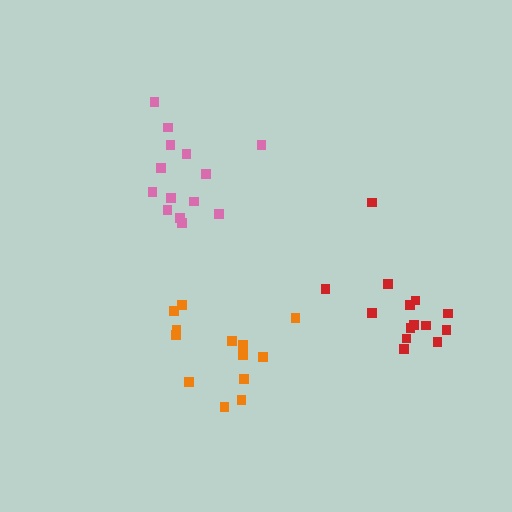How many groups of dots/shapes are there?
There are 3 groups.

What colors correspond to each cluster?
The clusters are colored: red, pink, orange.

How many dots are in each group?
Group 1: 14 dots, Group 2: 14 dots, Group 3: 13 dots (41 total).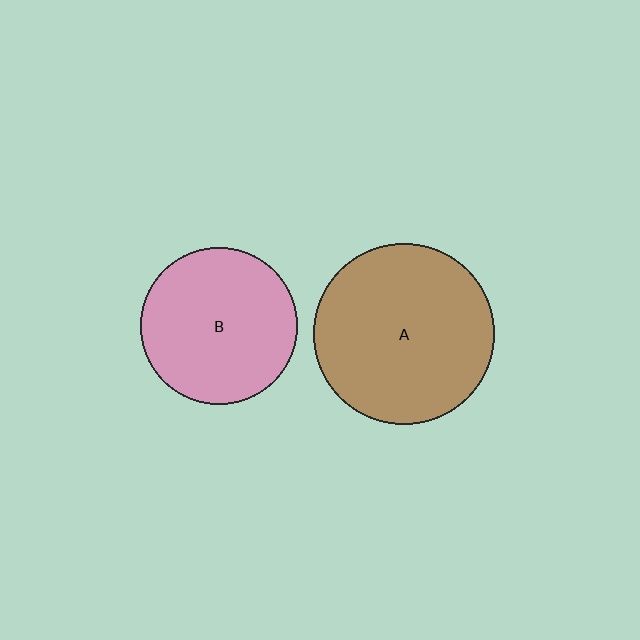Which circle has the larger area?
Circle A (brown).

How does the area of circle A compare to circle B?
Approximately 1.3 times.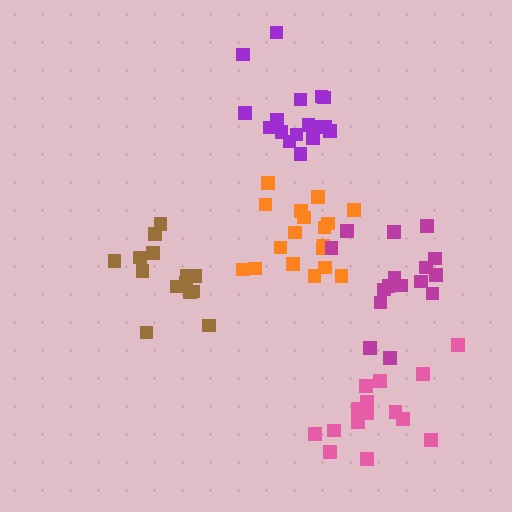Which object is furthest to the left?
The brown cluster is leftmost.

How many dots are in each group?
Group 1: 15 dots, Group 2: 18 dots, Group 3: 17 dots, Group 4: 16 dots, Group 5: 14 dots (80 total).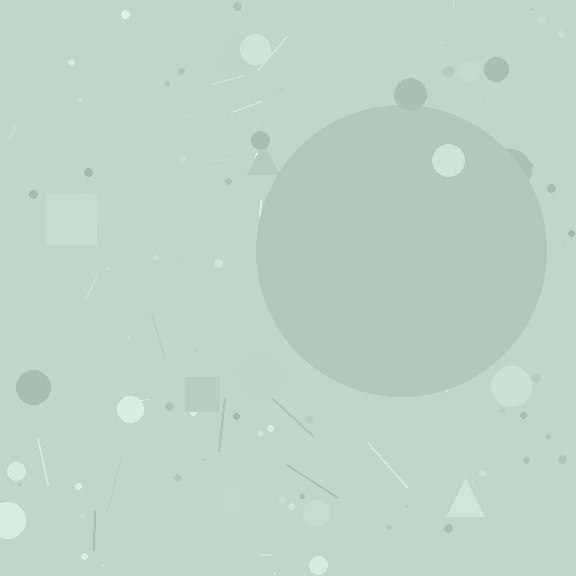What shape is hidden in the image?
A circle is hidden in the image.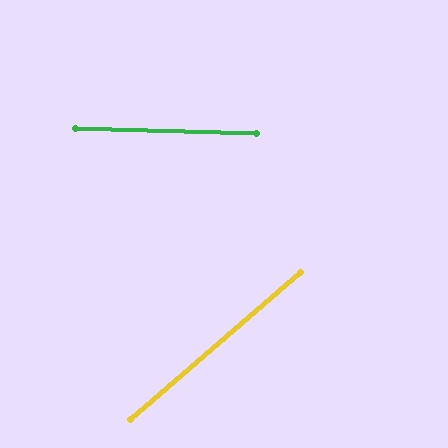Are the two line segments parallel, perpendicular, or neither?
Neither parallel nor perpendicular — they differ by about 43°.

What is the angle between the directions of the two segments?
Approximately 43 degrees.